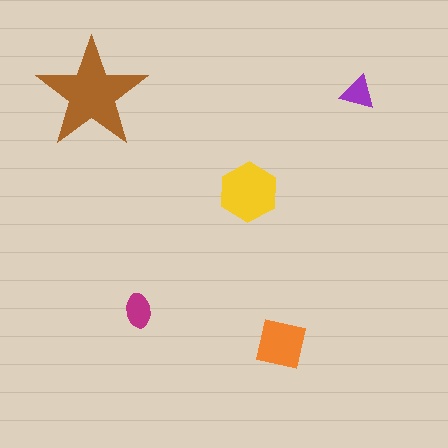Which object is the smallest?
The purple triangle.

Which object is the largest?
The brown star.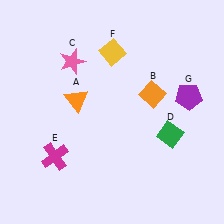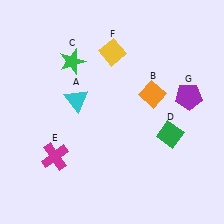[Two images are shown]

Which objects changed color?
A changed from orange to cyan. C changed from pink to green.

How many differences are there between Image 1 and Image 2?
There are 2 differences between the two images.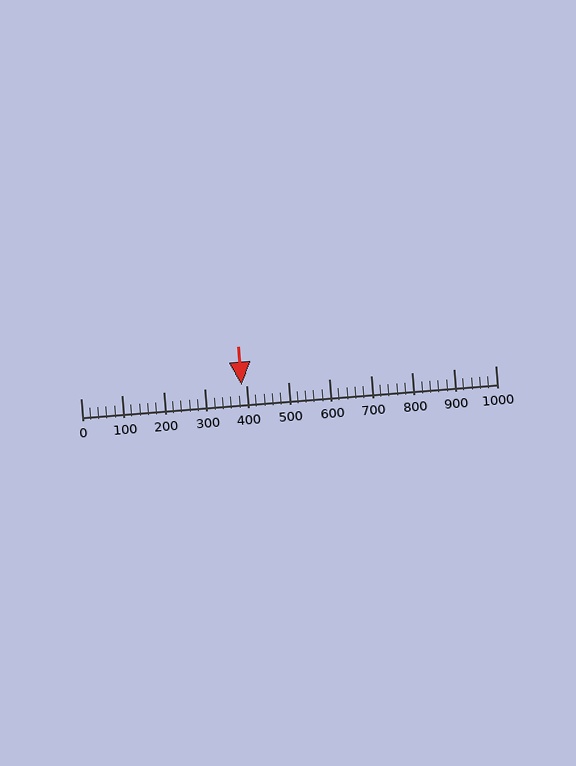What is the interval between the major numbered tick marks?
The major tick marks are spaced 100 units apart.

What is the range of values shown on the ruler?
The ruler shows values from 0 to 1000.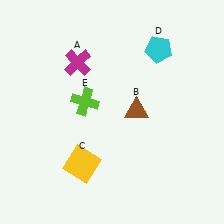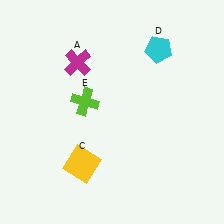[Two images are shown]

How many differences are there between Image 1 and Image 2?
There is 1 difference between the two images.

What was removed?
The brown triangle (B) was removed in Image 2.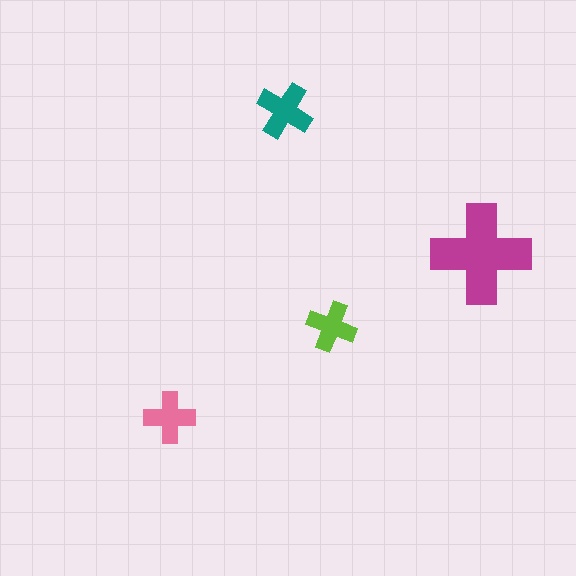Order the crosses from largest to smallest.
the magenta one, the teal one, the pink one, the lime one.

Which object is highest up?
The teal cross is topmost.